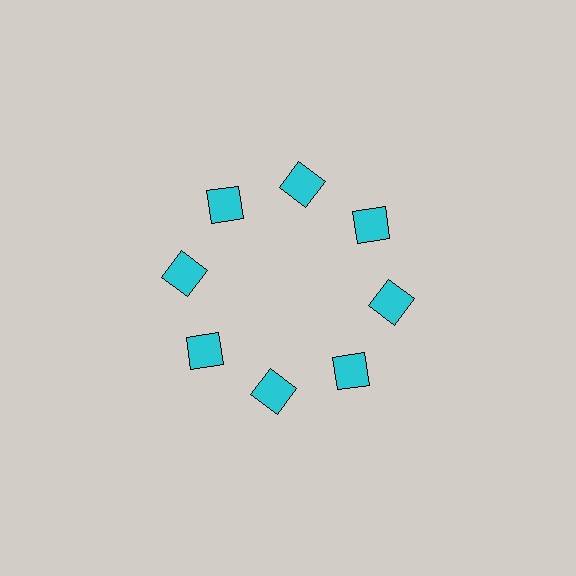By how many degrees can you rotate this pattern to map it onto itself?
The pattern maps onto itself every 45 degrees of rotation.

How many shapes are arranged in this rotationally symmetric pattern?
There are 8 shapes, arranged in 8 groups of 1.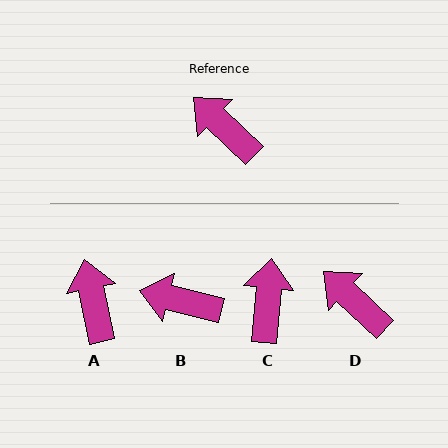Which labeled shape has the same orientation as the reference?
D.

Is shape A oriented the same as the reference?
No, it is off by about 35 degrees.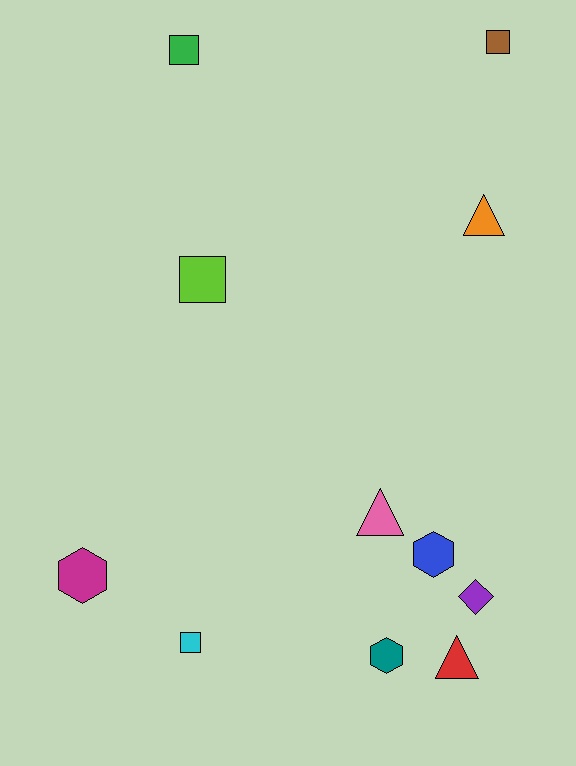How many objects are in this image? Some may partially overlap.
There are 11 objects.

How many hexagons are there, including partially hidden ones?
There are 3 hexagons.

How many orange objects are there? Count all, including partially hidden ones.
There is 1 orange object.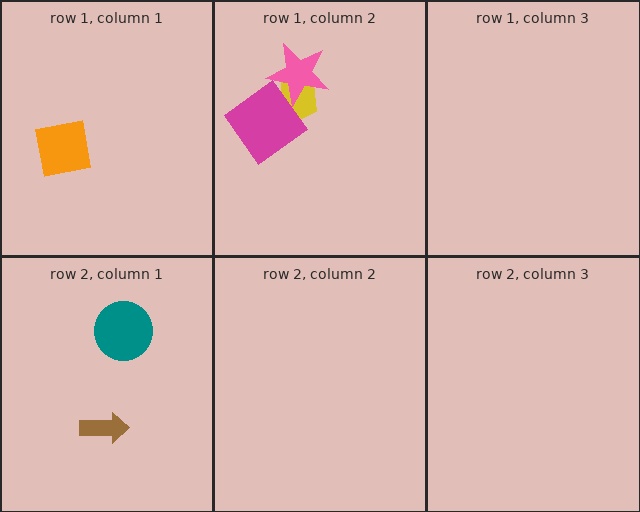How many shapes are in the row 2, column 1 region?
2.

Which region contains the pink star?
The row 1, column 2 region.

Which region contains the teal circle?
The row 2, column 1 region.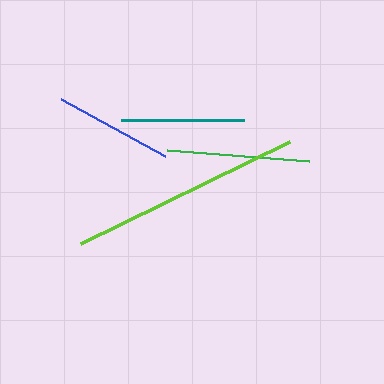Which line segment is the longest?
The lime line is the longest at approximately 233 pixels.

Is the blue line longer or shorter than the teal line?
The teal line is longer than the blue line.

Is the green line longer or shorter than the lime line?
The lime line is longer than the green line.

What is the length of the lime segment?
The lime segment is approximately 233 pixels long.